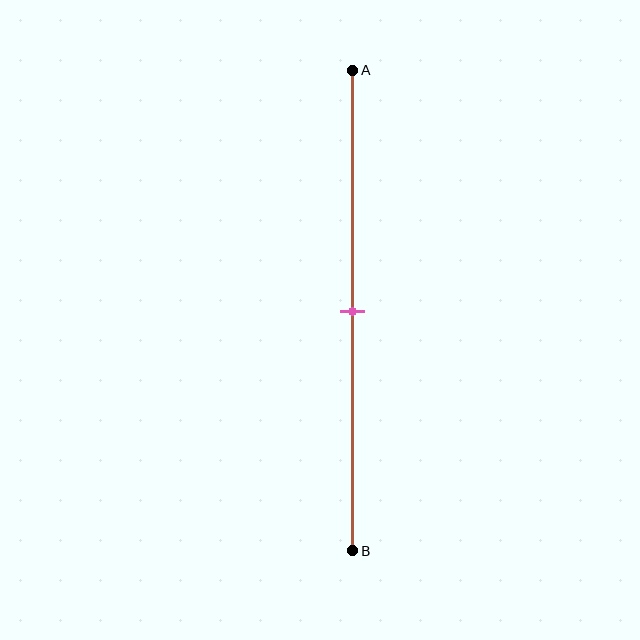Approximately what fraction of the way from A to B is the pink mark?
The pink mark is approximately 50% of the way from A to B.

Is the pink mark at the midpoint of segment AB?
Yes, the mark is approximately at the midpoint.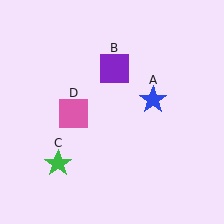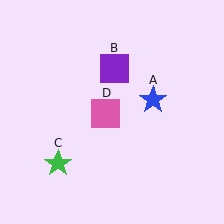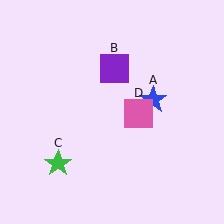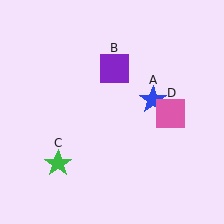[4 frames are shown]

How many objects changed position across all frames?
1 object changed position: pink square (object D).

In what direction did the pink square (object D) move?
The pink square (object D) moved right.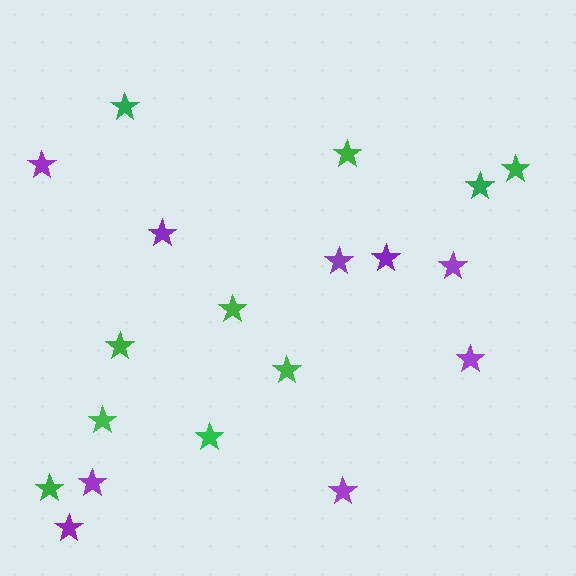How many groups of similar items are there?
There are 2 groups: one group of green stars (10) and one group of purple stars (9).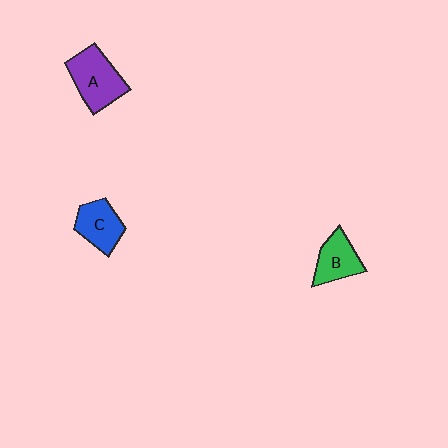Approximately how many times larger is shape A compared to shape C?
Approximately 1.4 times.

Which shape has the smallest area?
Shape B (green).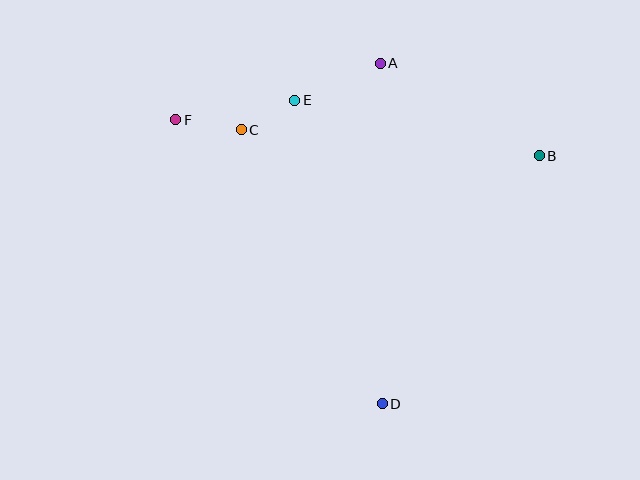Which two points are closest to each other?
Points C and E are closest to each other.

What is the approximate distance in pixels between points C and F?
The distance between C and F is approximately 66 pixels.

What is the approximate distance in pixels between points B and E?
The distance between B and E is approximately 251 pixels.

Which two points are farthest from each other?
Points B and F are farthest from each other.